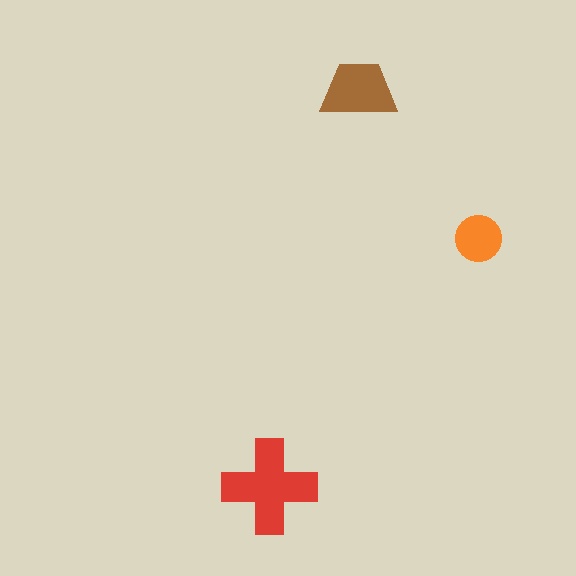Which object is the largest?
The red cross.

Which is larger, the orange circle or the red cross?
The red cross.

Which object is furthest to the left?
The red cross is leftmost.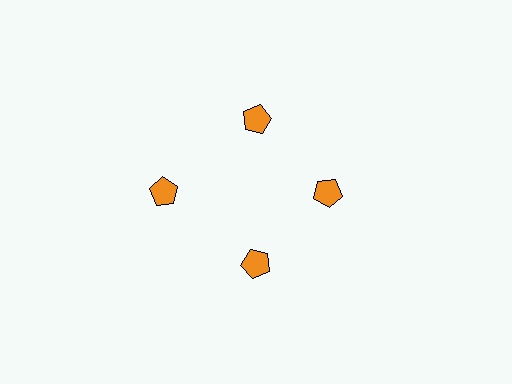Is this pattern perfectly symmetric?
No. The 4 orange pentagons are arranged in a ring, but one element near the 9 o'clock position is pushed outward from the center, breaking the 4-fold rotational symmetry.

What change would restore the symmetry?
The symmetry would be restored by moving it inward, back onto the ring so that all 4 pentagons sit at equal angles and equal distance from the center.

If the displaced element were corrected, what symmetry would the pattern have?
It would have 4-fold rotational symmetry — the pattern would map onto itself every 90 degrees.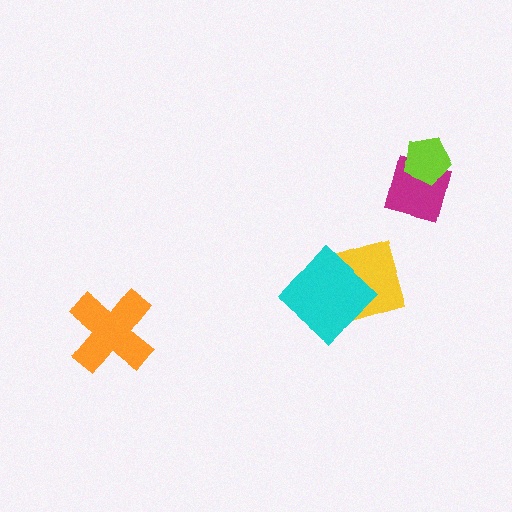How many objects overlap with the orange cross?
0 objects overlap with the orange cross.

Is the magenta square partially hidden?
Yes, it is partially covered by another shape.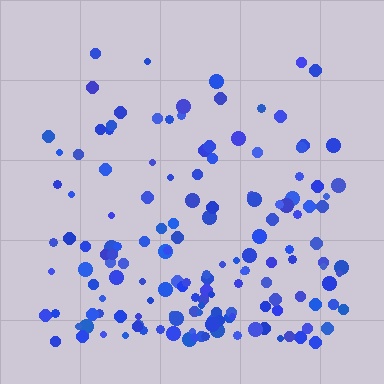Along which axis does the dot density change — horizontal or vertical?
Vertical.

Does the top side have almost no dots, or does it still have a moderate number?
Still a moderate number, just noticeably fewer than the bottom.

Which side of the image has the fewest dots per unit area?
The top.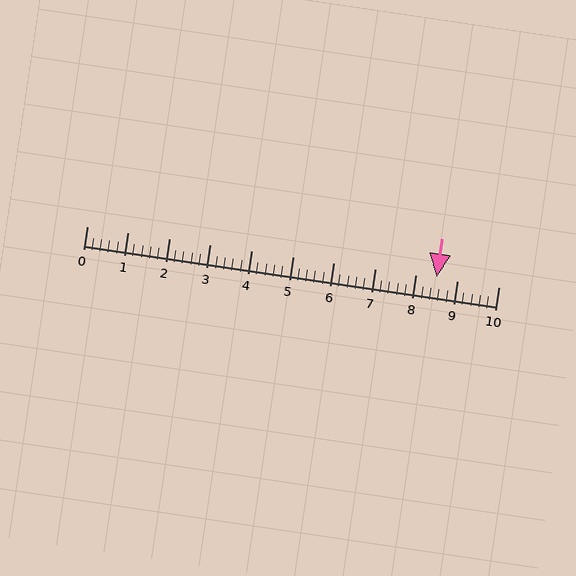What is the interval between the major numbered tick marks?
The major tick marks are spaced 1 units apart.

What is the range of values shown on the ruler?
The ruler shows values from 0 to 10.